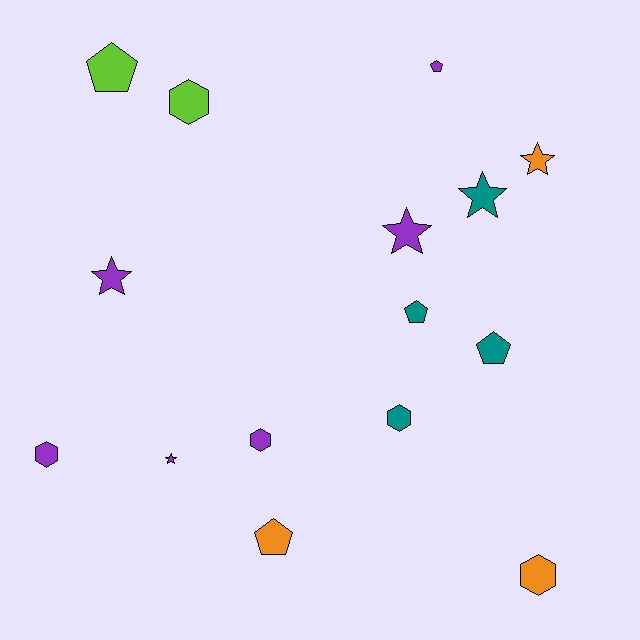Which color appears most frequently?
Purple, with 6 objects.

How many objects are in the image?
There are 15 objects.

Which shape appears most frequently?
Star, with 5 objects.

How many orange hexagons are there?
There is 1 orange hexagon.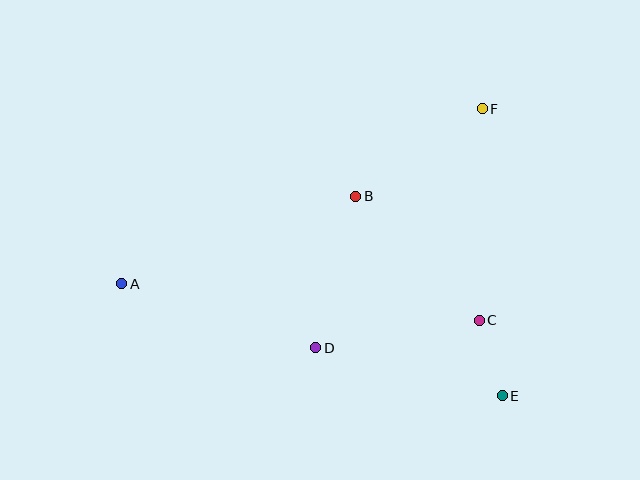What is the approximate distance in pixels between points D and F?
The distance between D and F is approximately 291 pixels.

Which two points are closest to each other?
Points C and E are closest to each other.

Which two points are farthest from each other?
Points A and F are farthest from each other.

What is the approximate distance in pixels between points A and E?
The distance between A and E is approximately 397 pixels.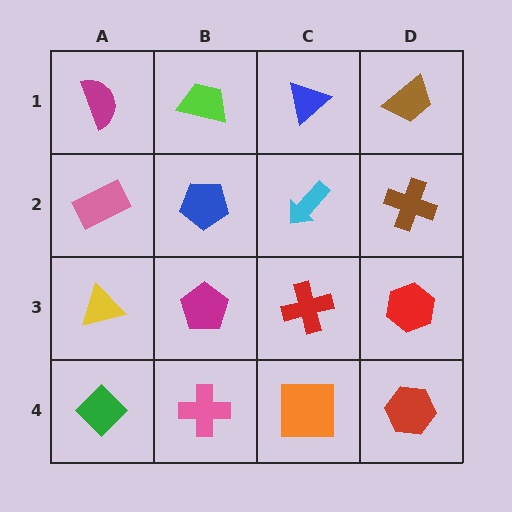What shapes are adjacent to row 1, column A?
A pink rectangle (row 2, column A), a lime trapezoid (row 1, column B).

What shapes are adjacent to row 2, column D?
A brown trapezoid (row 1, column D), a red hexagon (row 3, column D), a cyan arrow (row 2, column C).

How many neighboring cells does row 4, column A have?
2.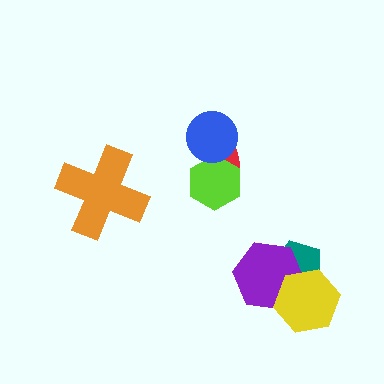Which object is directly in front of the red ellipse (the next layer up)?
The lime hexagon is directly in front of the red ellipse.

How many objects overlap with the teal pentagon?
2 objects overlap with the teal pentagon.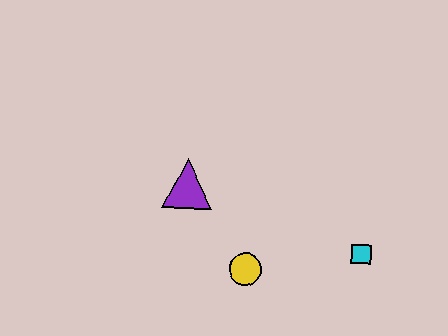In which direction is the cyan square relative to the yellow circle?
The cyan square is to the right of the yellow circle.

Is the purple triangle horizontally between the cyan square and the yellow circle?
No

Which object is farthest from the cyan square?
The purple triangle is farthest from the cyan square.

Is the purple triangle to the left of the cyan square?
Yes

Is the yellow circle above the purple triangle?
No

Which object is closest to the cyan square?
The yellow circle is closest to the cyan square.